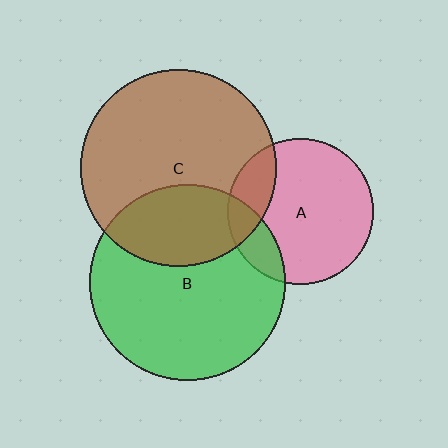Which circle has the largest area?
Circle C (brown).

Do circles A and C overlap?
Yes.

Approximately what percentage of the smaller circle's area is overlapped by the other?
Approximately 20%.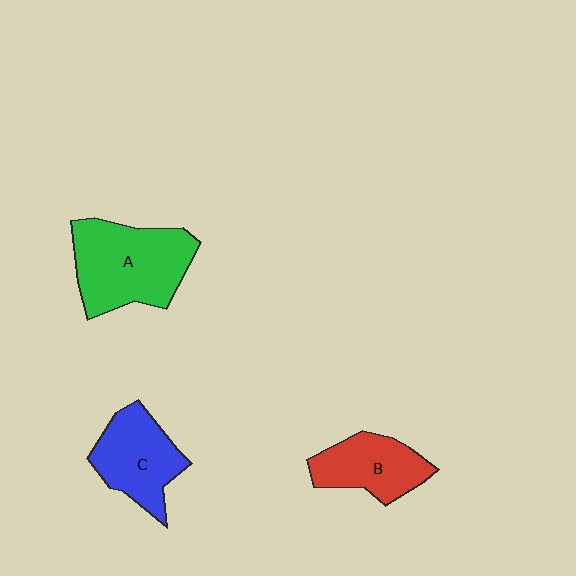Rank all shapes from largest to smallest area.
From largest to smallest: A (green), C (blue), B (red).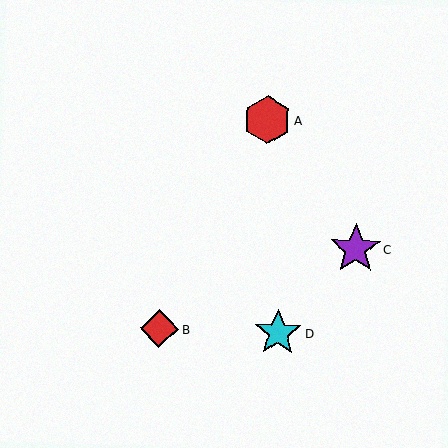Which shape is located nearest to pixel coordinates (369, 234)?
The purple star (labeled C) at (355, 249) is nearest to that location.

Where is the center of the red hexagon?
The center of the red hexagon is at (267, 120).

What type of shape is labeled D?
Shape D is a cyan star.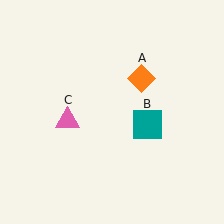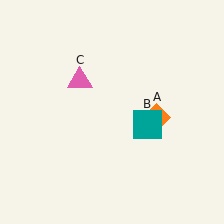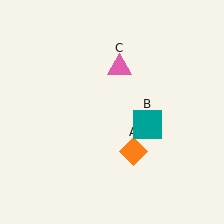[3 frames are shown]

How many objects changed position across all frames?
2 objects changed position: orange diamond (object A), pink triangle (object C).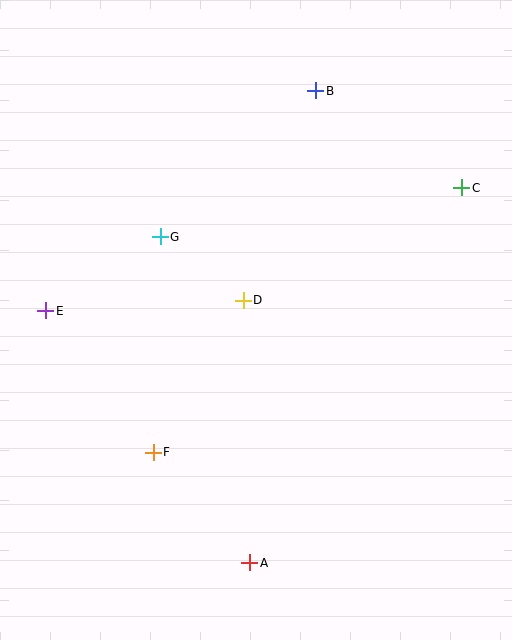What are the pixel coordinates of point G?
Point G is at (160, 237).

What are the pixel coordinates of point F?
Point F is at (153, 452).